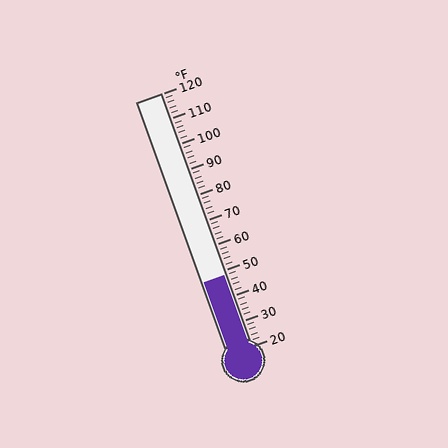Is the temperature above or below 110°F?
The temperature is below 110°F.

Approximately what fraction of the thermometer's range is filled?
The thermometer is filled to approximately 30% of its range.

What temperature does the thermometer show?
The thermometer shows approximately 48°F.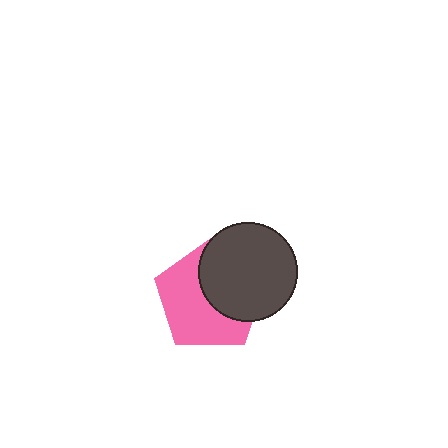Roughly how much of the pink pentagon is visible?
About half of it is visible (roughly 56%).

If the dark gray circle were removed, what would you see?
You would see the complete pink pentagon.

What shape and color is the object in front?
The object in front is a dark gray circle.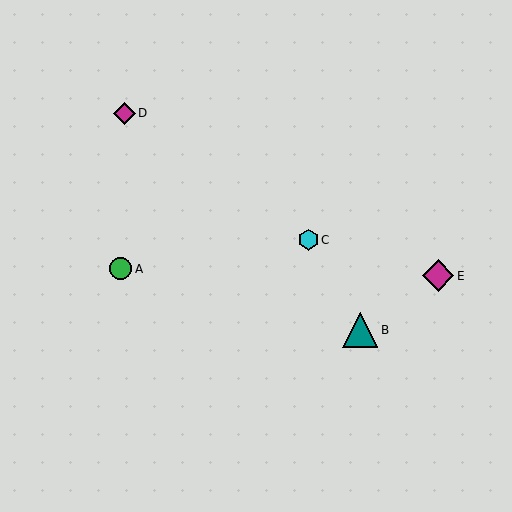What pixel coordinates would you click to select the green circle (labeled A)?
Click at (121, 269) to select the green circle A.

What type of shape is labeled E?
Shape E is a magenta diamond.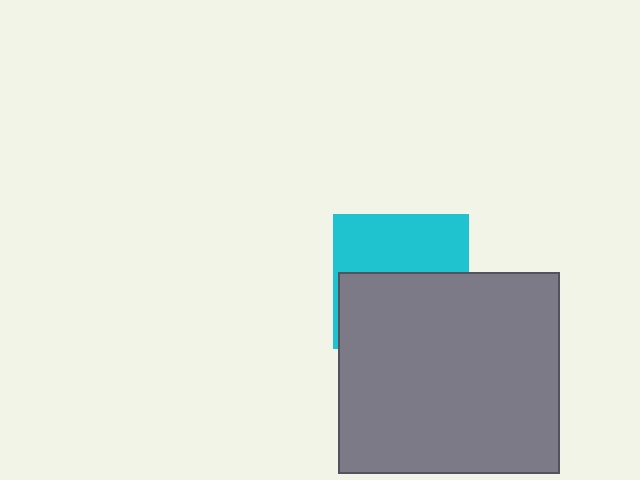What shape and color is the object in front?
The object in front is a gray rectangle.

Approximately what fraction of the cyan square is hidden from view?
Roughly 56% of the cyan square is hidden behind the gray rectangle.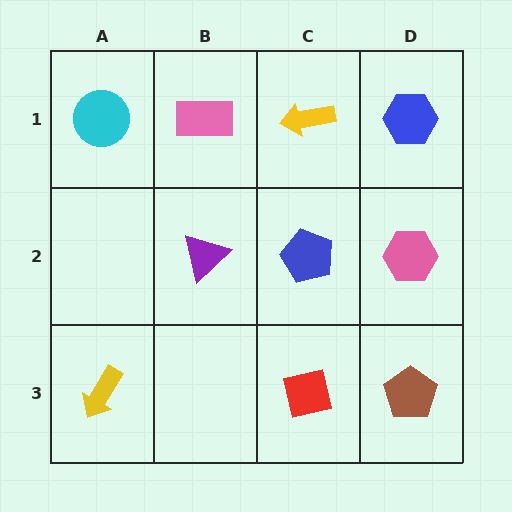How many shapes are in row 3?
3 shapes.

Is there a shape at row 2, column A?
No, that cell is empty.